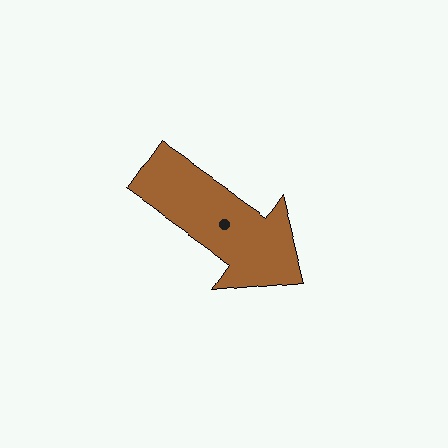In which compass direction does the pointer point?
Southeast.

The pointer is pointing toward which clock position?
Roughly 4 o'clock.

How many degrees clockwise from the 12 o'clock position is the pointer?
Approximately 125 degrees.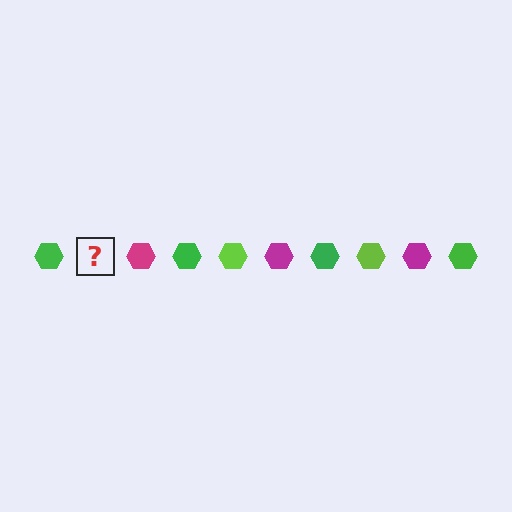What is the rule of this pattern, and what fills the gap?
The rule is that the pattern cycles through green, lime, magenta hexagons. The gap should be filled with a lime hexagon.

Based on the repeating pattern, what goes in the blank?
The blank should be a lime hexagon.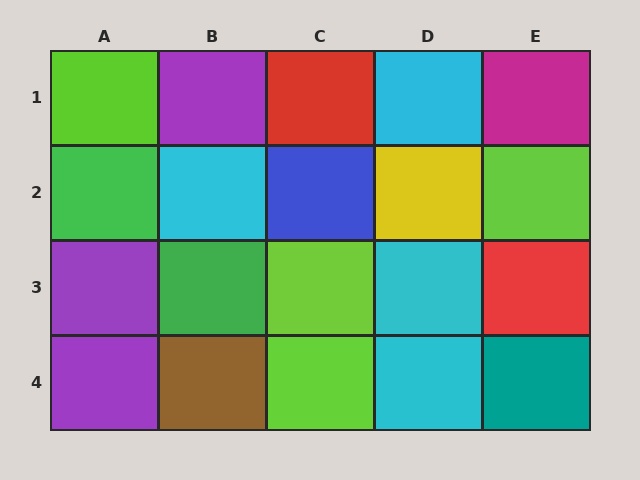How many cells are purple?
3 cells are purple.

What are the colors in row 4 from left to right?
Purple, brown, lime, cyan, teal.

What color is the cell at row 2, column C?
Blue.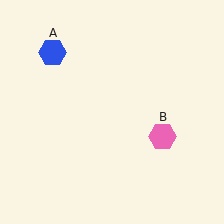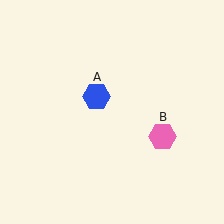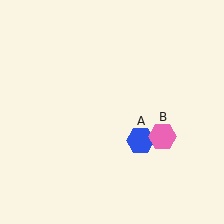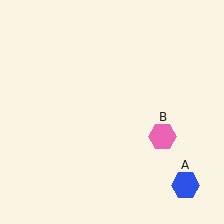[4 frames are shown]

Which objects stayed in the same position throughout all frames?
Pink hexagon (object B) remained stationary.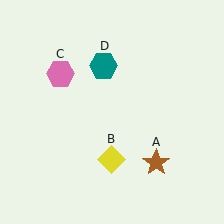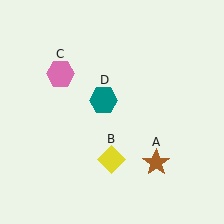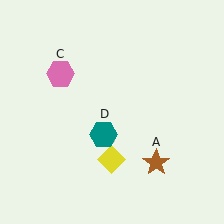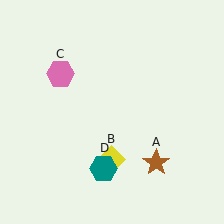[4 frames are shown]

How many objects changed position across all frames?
1 object changed position: teal hexagon (object D).